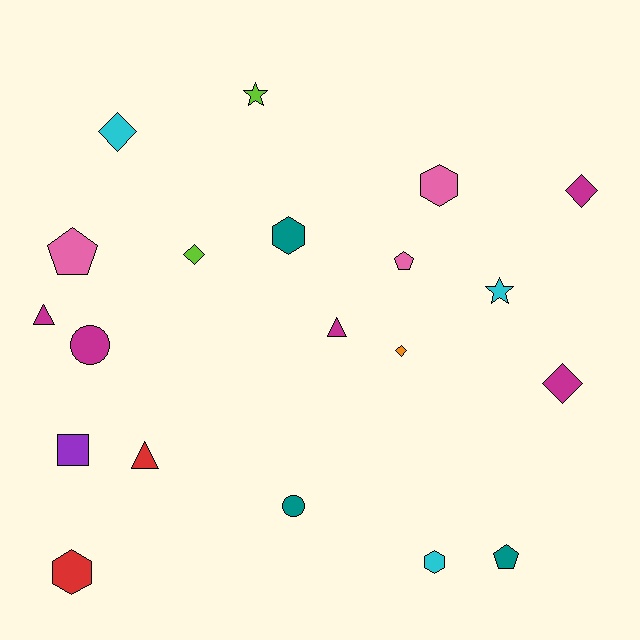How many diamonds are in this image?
There are 5 diamonds.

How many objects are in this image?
There are 20 objects.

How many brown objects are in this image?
There are no brown objects.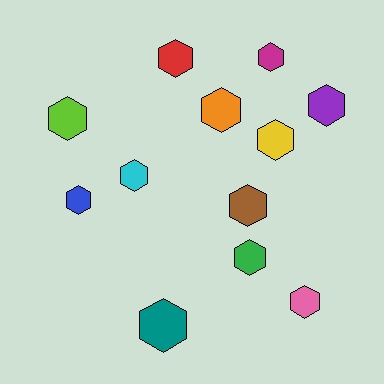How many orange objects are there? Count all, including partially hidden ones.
There is 1 orange object.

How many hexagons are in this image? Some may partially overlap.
There are 12 hexagons.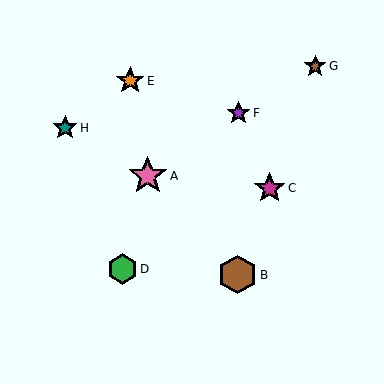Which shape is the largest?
The pink star (labeled A) is the largest.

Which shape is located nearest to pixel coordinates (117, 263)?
The green hexagon (labeled D) at (122, 269) is nearest to that location.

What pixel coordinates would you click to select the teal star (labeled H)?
Click at (65, 128) to select the teal star H.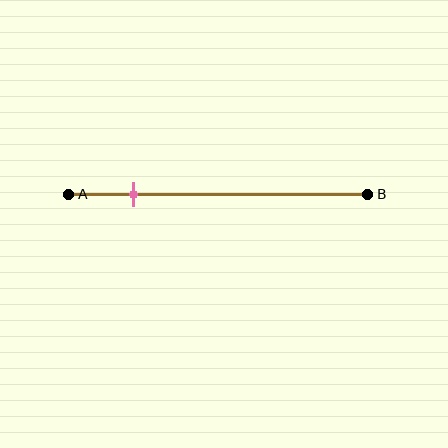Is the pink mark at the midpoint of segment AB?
No, the mark is at about 20% from A, not at the 50% midpoint.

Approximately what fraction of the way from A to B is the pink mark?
The pink mark is approximately 20% of the way from A to B.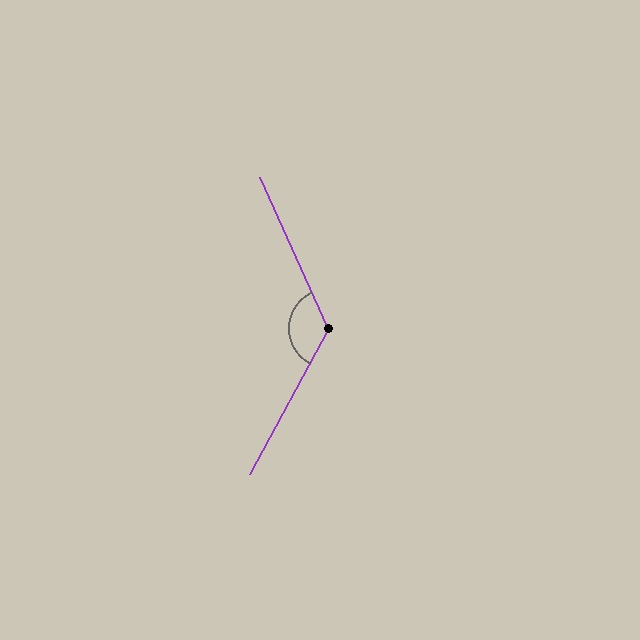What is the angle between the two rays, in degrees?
Approximately 128 degrees.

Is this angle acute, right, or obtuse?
It is obtuse.